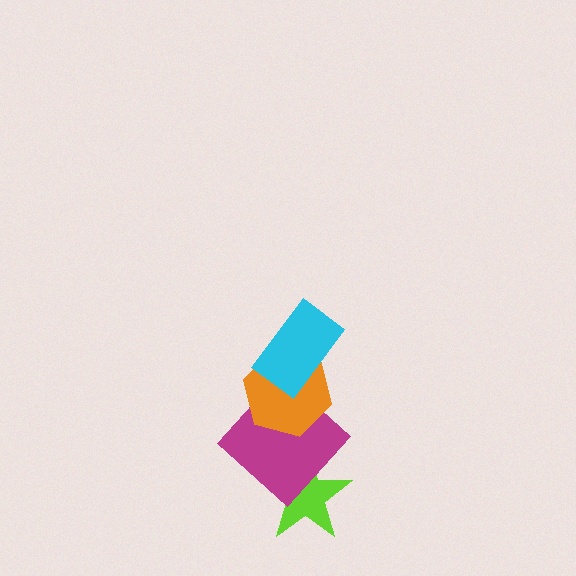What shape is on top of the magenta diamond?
The orange hexagon is on top of the magenta diamond.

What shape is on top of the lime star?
The magenta diamond is on top of the lime star.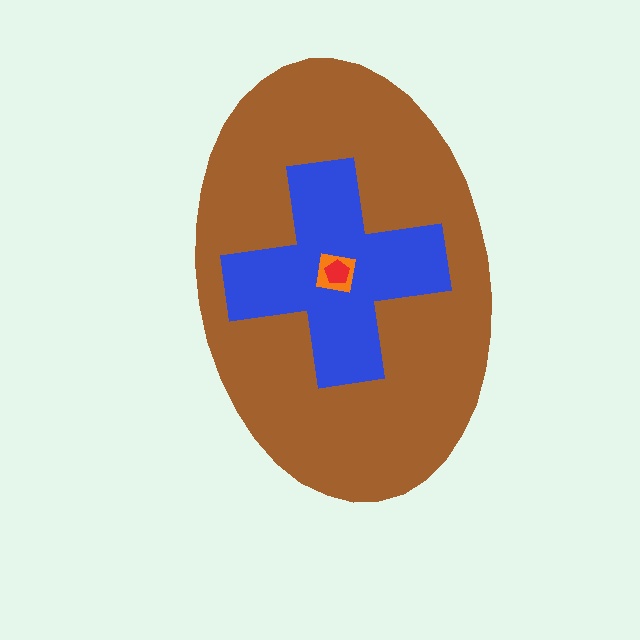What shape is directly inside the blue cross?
The orange square.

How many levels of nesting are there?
4.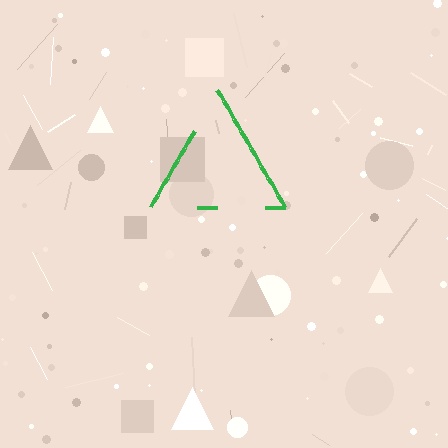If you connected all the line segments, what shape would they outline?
They would outline a triangle.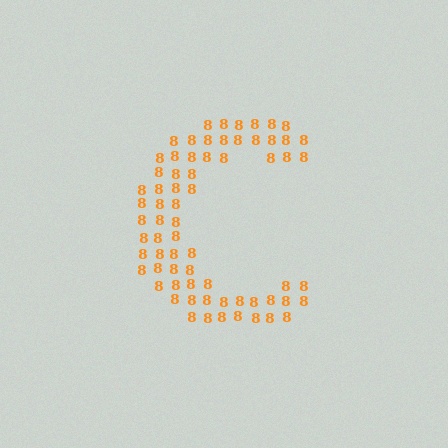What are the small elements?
The small elements are digit 8's.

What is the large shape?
The large shape is the letter C.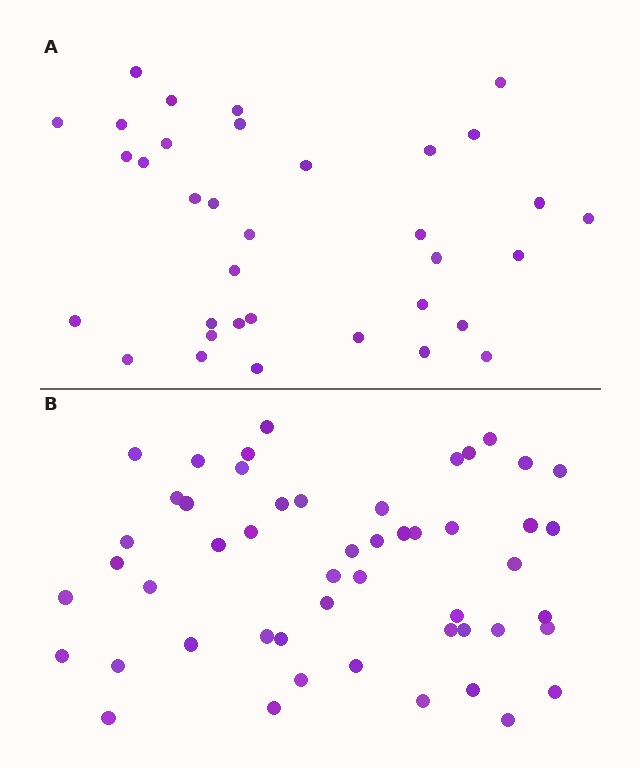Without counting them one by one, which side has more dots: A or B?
Region B (the bottom region) has more dots.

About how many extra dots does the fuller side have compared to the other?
Region B has approximately 15 more dots than region A.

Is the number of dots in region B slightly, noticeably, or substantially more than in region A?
Region B has substantially more. The ratio is roughly 1.5 to 1.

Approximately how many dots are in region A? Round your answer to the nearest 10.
About 40 dots. (The exact count is 35, which rounds to 40.)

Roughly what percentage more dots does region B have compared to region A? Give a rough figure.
About 45% more.